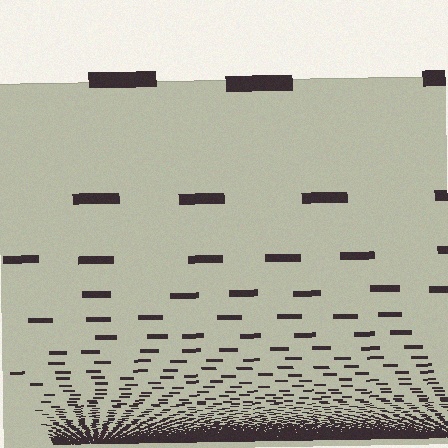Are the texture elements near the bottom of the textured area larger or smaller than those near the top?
Smaller. The gradient is inverted — elements near the bottom are smaller and denser.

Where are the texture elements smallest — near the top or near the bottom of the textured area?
Near the bottom.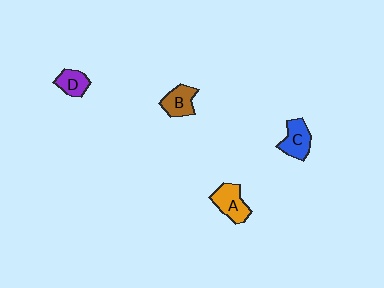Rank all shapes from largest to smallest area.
From largest to smallest: A (orange), C (blue), B (brown), D (purple).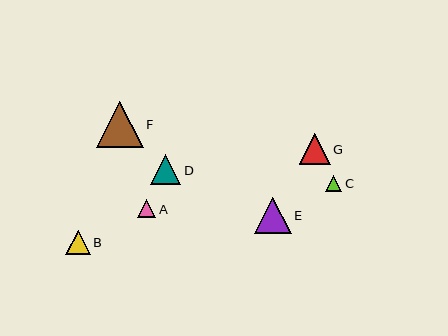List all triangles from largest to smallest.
From largest to smallest: F, E, G, D, B, A, C.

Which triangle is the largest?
Triangle F is the largest with a size of approximately 47 pixels.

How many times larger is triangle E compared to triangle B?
Triangle E is approximately 1.5 times the size of triangle B.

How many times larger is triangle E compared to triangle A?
Triangle E is approximately 2.0 times the size of triangle A.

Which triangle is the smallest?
Triangle C is the smallest with a size of approximately 16 pixels.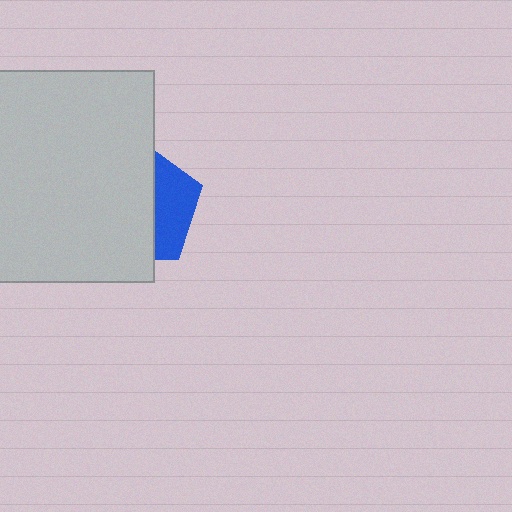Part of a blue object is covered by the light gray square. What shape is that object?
It is a pentagon.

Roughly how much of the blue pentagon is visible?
A small part of it is visible (roughly 33%).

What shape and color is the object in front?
The object in front is a light gray square.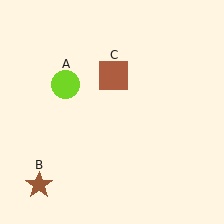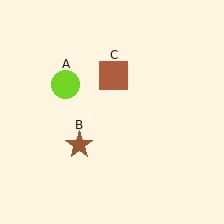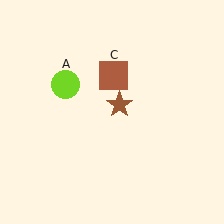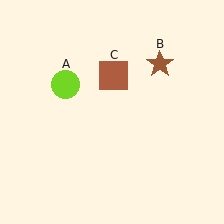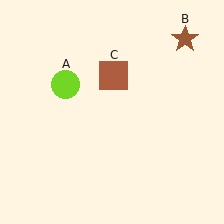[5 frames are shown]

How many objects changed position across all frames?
1 object changed position: brown star (object B).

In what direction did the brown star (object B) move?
The brown star (object B) moved up and to the right.